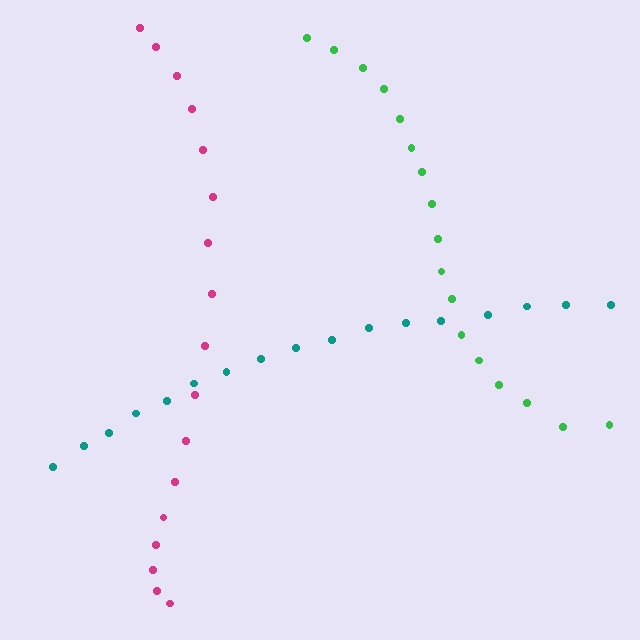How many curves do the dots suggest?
There are 3 distinct paths.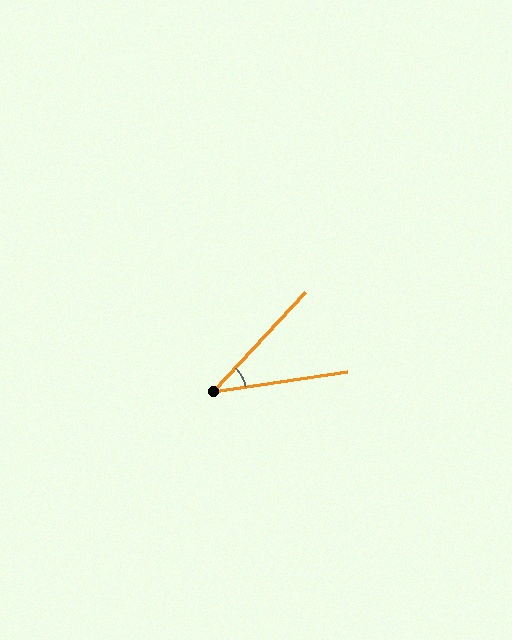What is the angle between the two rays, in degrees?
Approximately 39 degrees.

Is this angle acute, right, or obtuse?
It is acute.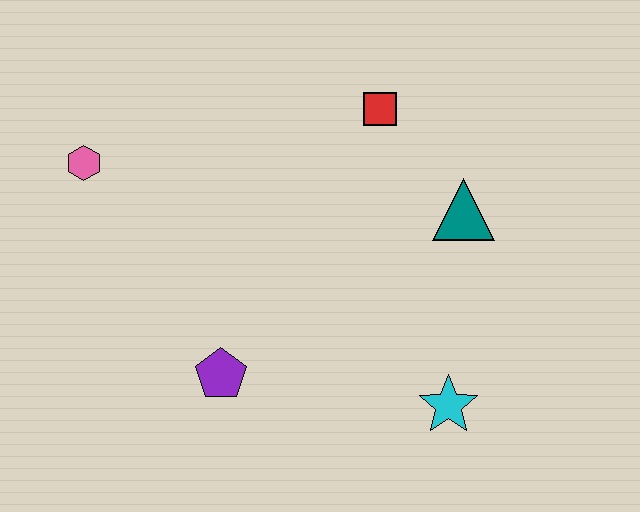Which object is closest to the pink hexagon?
The purple pentagon is closest to the pink hexagon.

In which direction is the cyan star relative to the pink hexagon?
The cyan star is to the right of the pink hexagon.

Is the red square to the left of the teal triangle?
Yes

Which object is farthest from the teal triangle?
The pink hexagon is farthest from the teal triangle.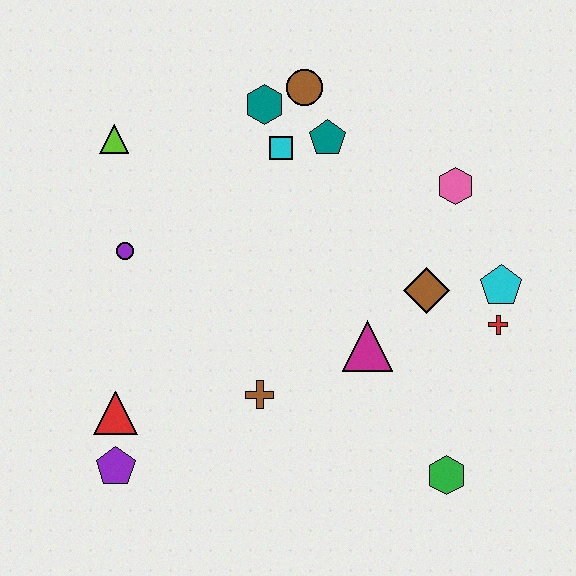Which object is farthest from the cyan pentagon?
The purple pentagon is farthest from the cyan pentagon.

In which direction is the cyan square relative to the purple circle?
The cyan square is to the right of the purple circle.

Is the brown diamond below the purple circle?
Yes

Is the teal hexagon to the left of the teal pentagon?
Yes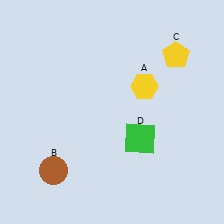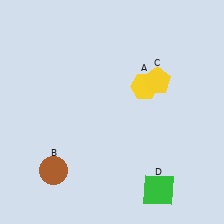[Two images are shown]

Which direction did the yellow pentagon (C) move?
The yellow pentagon (C) moved down.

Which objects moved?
The objects that moved are: the yellow pentagon (C), the green square (D).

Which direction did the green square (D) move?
The green square (D) moved down.